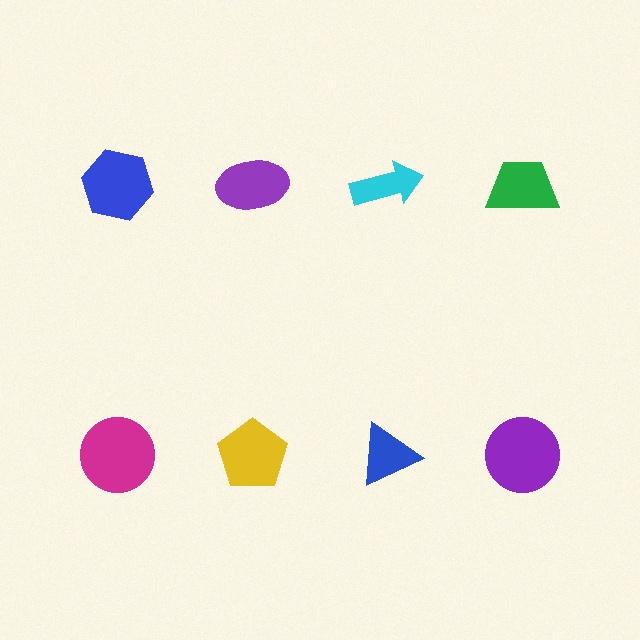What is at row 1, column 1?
A blue hexagon.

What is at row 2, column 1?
A magenta circle.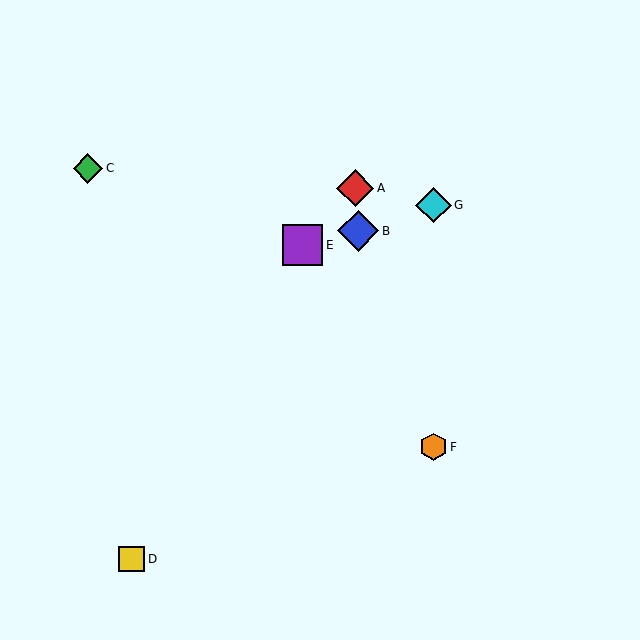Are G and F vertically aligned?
Yes, both are at x≈434.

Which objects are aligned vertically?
Objects F, G are aligned vertically.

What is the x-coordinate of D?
Object D is at x≈132.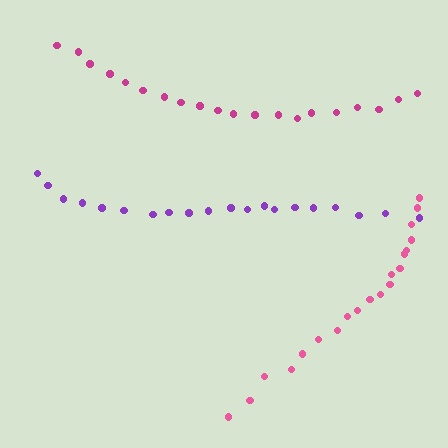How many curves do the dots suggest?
There are 3 distinct paths.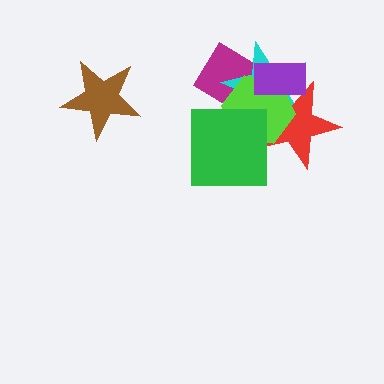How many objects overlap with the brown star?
0 objects overlap with the brown star.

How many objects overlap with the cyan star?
5 objects overlap with the cyan star.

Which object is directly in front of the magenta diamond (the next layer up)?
The cyan star is directly in front of the magenta diamond.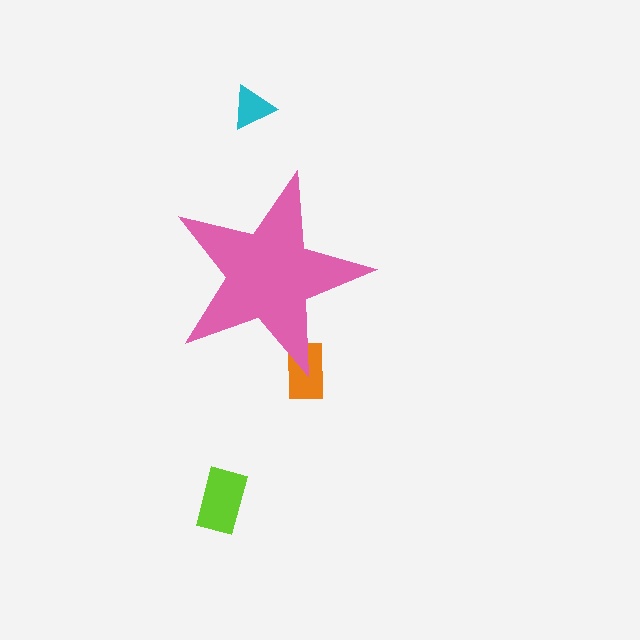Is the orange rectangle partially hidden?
Yes, the orange rectangle is partially hidden behind the pink star.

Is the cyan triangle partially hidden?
No, the cyan triangle is fully visible.